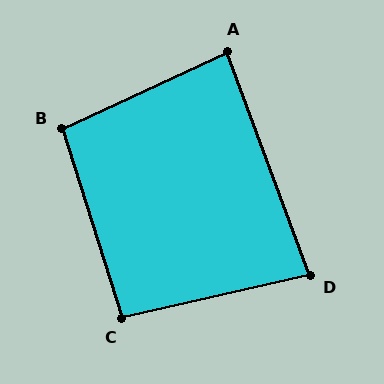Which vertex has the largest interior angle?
B, at approximately 97 degrees.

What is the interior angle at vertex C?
Approximately 95 degrees (approximately right).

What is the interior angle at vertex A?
Approximately 85 degrees (approximately right).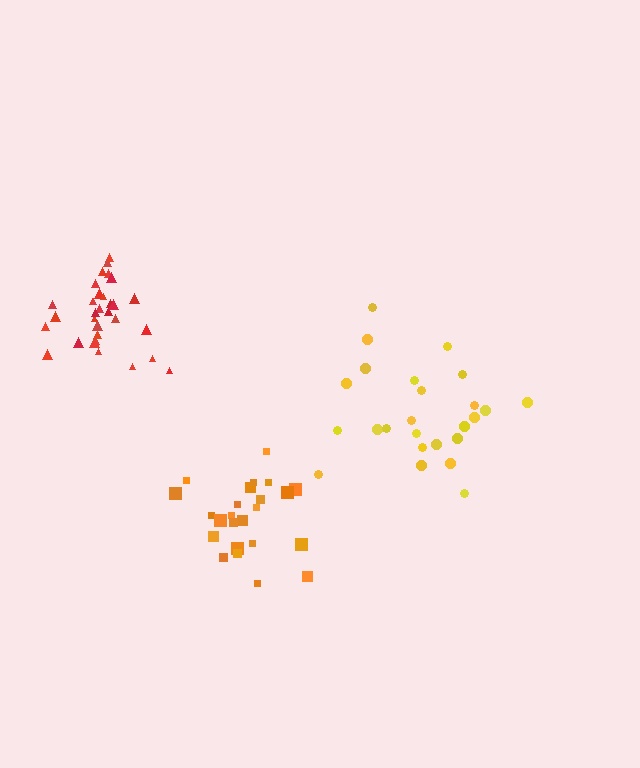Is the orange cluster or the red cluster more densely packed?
Red.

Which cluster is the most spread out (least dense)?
Yellow.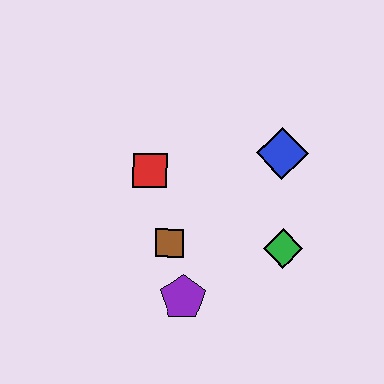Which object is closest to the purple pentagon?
The brown square is closest to the purple pentagon.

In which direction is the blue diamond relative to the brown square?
The blue diamond is to the right of the brown square.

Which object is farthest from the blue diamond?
The purple pentagon is farthest from the blue diamond.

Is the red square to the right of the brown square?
No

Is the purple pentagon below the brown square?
Yes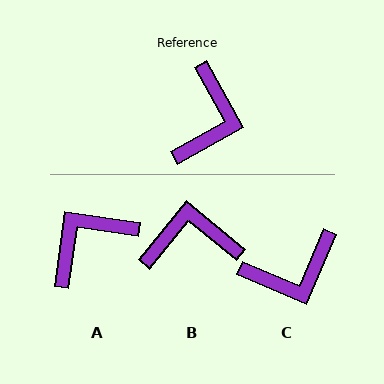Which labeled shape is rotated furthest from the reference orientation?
A, about 143 degrees away.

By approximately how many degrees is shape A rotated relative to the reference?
Approximately 143 degrees counter-clockwise.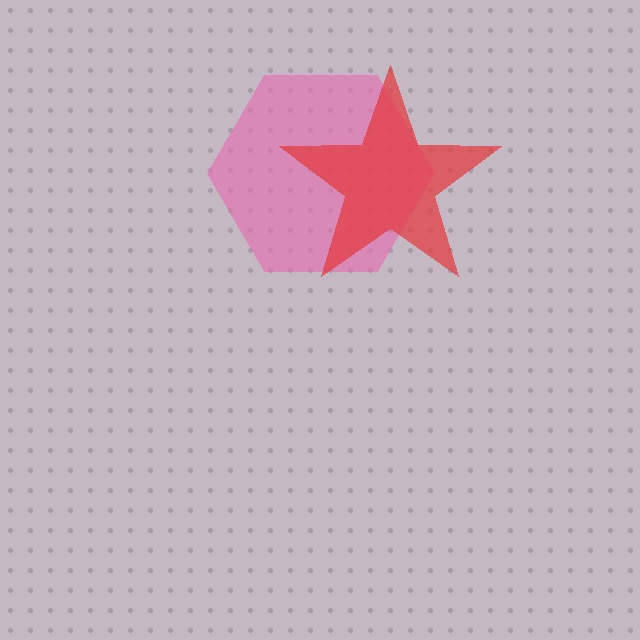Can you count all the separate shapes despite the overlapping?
Yes, there are 2 separate shapes.